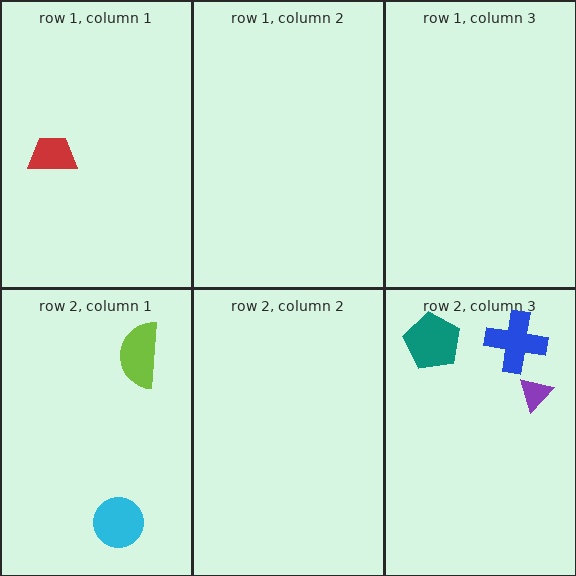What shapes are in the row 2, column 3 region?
The teal pentagon, the blue cross, the purple triangle.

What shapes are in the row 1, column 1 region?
The red trapezoid.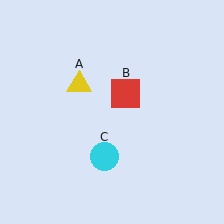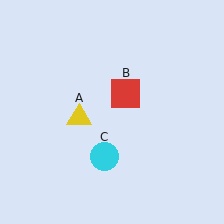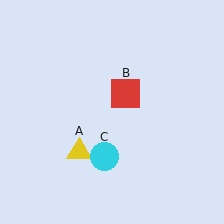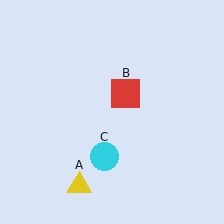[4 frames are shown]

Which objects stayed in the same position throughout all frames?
Red square (object B) and cyan circle (object C) remained stationary.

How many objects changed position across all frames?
1 object changed position: yellow triangle (object A).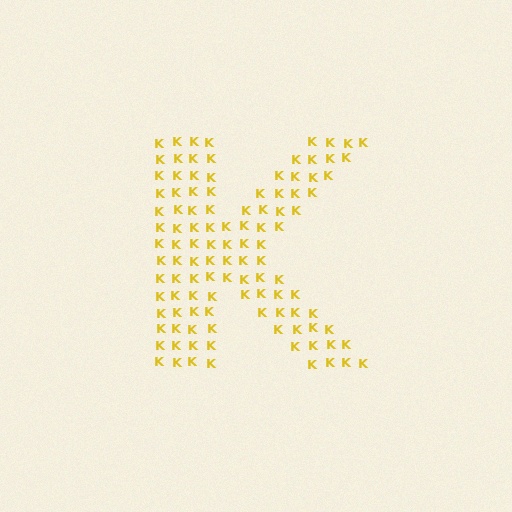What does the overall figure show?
The overall figure shows the letter K.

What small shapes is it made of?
It is made of small letter K's.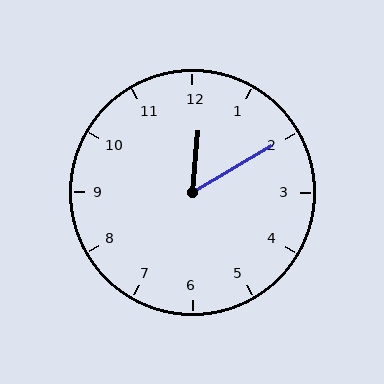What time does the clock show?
12:10.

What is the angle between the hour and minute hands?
Approximately 55 degrees.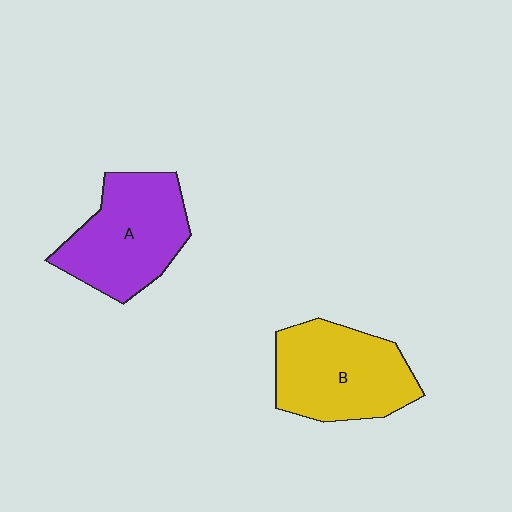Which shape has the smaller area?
Shape A (purple).